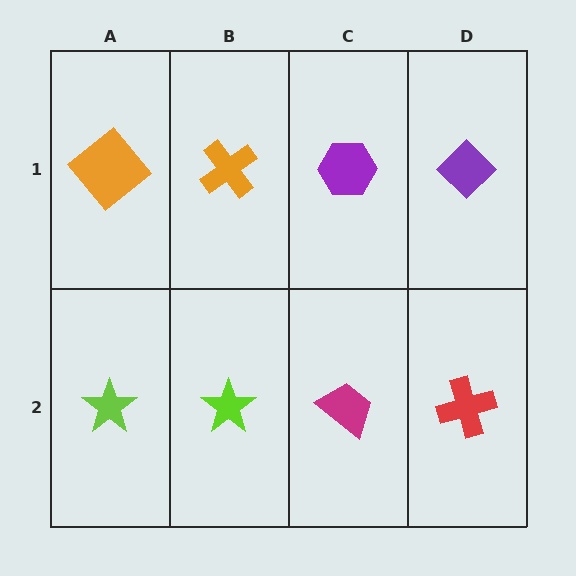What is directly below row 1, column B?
A lime star.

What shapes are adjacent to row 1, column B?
A lime star (row 2, column B), an orange diamond (row 1, column A), a purple hexagon (row 1, column C).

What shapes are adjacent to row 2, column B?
An orange cross (row 1, column B), a lime star (row 2, column A), a magenta trapezoid (row 2, column C).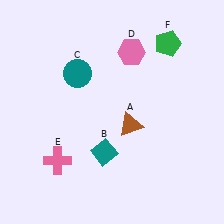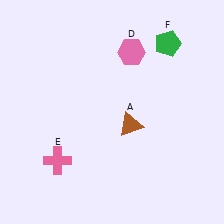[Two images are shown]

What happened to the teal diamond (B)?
The teal diamond (B) was removed in Image 2. It was in the bottom-left area of Image 1.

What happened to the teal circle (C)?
The teal circle (C) was removed in Image 2. It was in the top-left area of Image 1.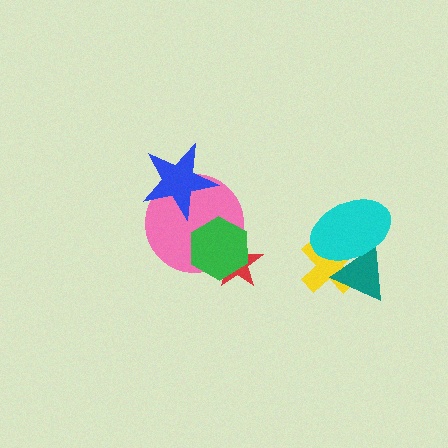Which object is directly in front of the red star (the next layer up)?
The pink circle is directly in front of the red star.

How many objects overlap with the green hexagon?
2 objects overlap with the green hexagon.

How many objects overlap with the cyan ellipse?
2 objects overlap with the cyan ellipse.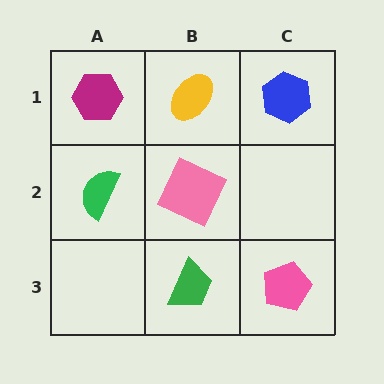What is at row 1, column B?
A yellow ellipse.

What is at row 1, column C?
A blue hexagon.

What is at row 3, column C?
A pink pentagon.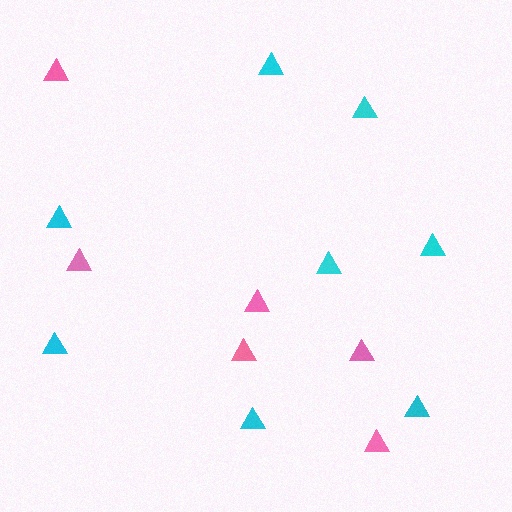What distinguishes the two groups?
There are 2 groups: one group of cyan triangles (8) and one group of pink triangles (6).